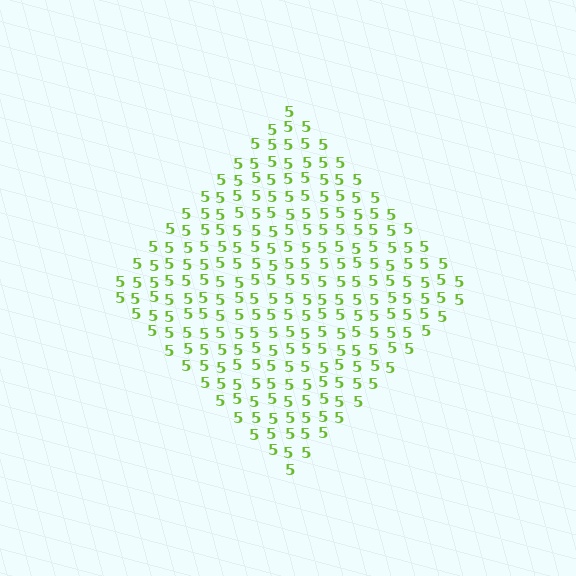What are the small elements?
The small elements are digit 5's.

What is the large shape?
The large shape is a diamond.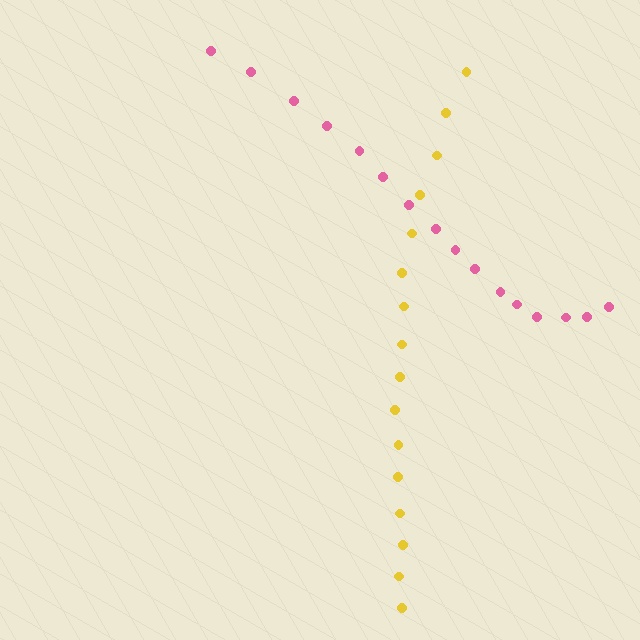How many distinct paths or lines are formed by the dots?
There are 2 distinct paths.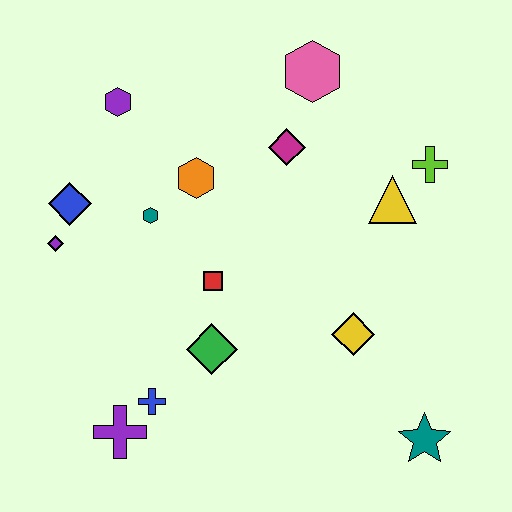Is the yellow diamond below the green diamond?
No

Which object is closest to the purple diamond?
The blue diamond is closest to the purple diamond.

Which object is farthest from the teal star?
The purple hexagon is farthest from the teal star.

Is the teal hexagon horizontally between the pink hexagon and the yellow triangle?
No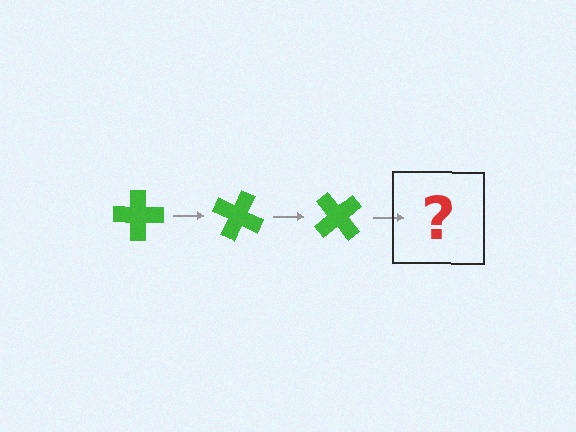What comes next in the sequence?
The next element should be a green cross rotated 75 degrees.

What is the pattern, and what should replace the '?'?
The pattern is that the cross rotates 25 degrees each step. The '?' should be a green cross rotated 75 degrees.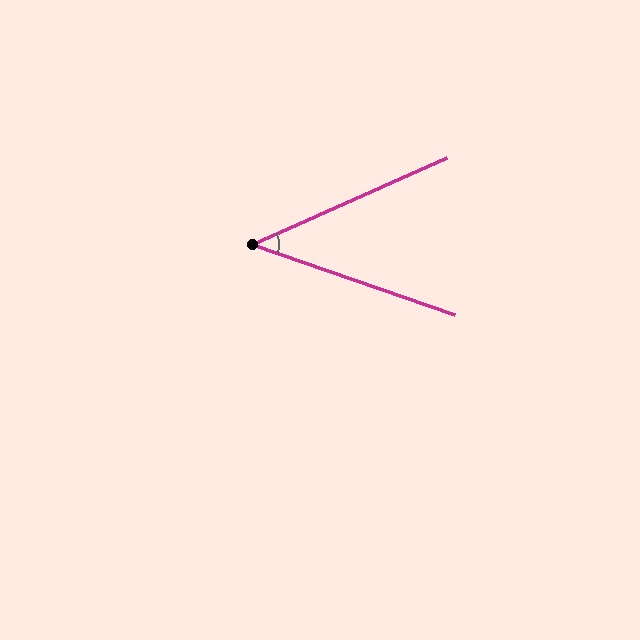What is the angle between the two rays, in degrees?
Approximately 43 degrees.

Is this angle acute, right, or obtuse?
It is acute.